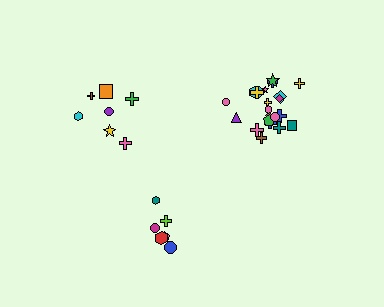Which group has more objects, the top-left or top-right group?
The top-right group.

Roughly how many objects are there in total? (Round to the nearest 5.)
Roughly 35 objects in total.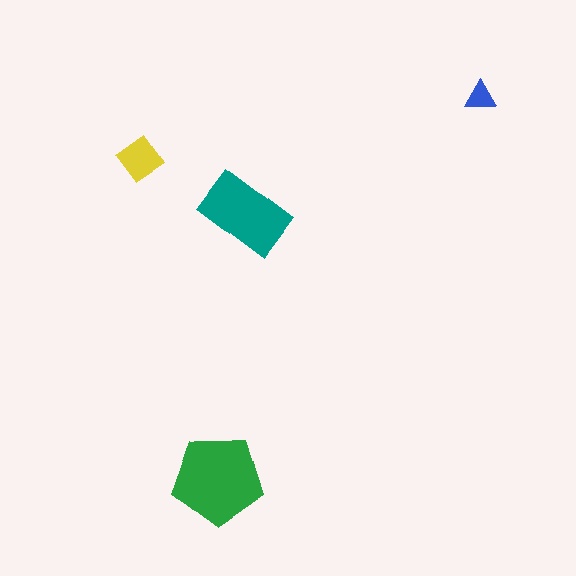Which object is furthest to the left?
The yellow diamond is leftmost.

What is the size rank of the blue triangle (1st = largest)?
4th.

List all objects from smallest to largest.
The blue triangle, the yellow diamond, the teal rectangle, the green pentagon.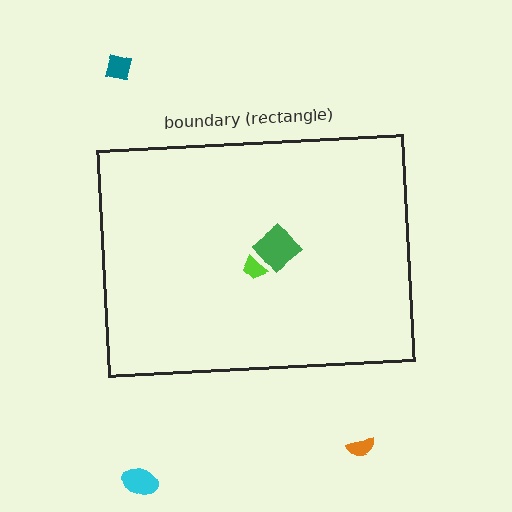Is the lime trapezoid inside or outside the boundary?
Inside.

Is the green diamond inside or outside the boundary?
Inside.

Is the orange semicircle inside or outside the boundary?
Outside.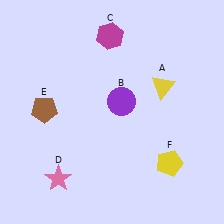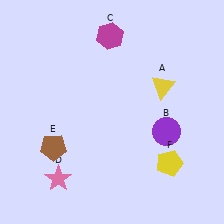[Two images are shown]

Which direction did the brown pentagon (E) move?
The brown pentagon (E) moved down.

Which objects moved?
The objects that moved are: the purple circle (B), the brown pentagon (E).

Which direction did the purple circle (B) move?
The purple circle (B) moved right.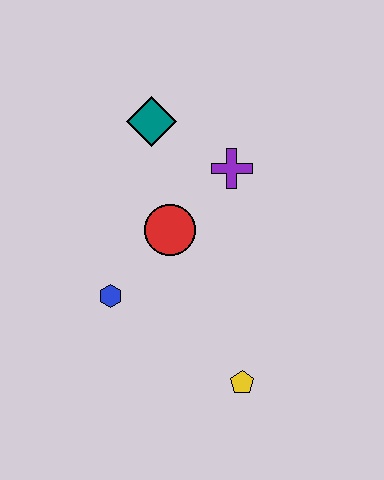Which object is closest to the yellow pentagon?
The blue hexagon is closest to the yellow pentagon.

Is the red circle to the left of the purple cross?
Yes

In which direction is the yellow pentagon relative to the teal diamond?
The yellow pentagon is below the teal diamond.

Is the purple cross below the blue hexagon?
No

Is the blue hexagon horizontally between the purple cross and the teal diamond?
No